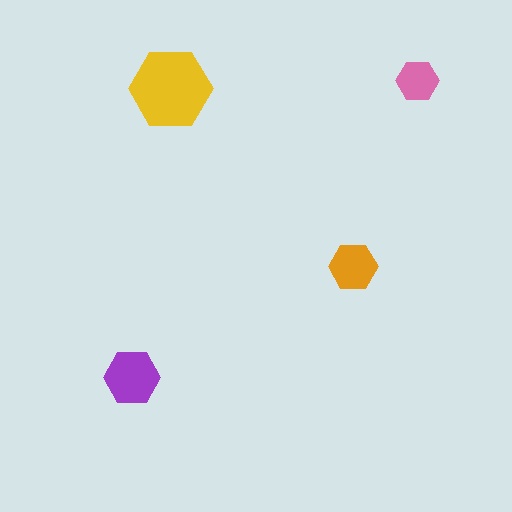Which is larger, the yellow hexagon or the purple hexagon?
The yellow one.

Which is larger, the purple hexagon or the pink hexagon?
The purple one.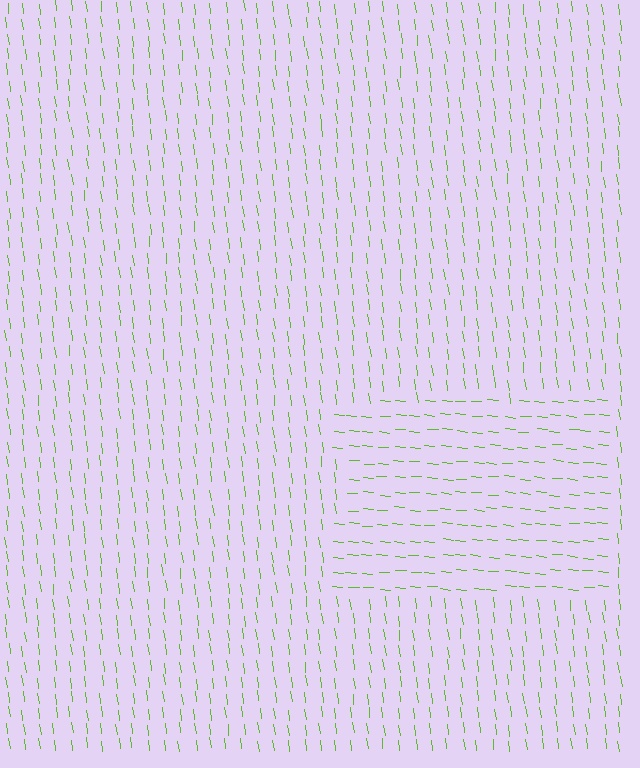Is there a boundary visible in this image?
Yes, there is a texture boundary formed by a change in line orientation.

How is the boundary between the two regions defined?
The boundary is defined purely by a change in line orientation (approximately 78 degrees difference). All lines are the same color and thickness.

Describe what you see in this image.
The image is filled with small lime line segments. A rectangle region in the image has lines oriented differently from the surrounding lines, creating a visible texture boundary.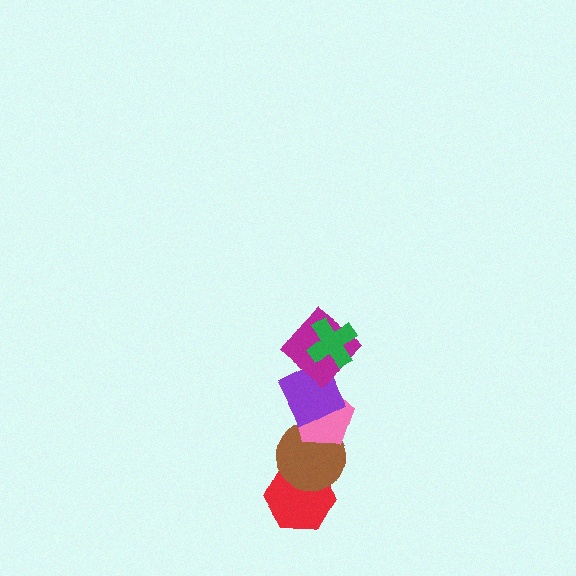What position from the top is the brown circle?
The brown circle is 5th from the top.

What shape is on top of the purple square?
The magenta diamond is on top of the purple square.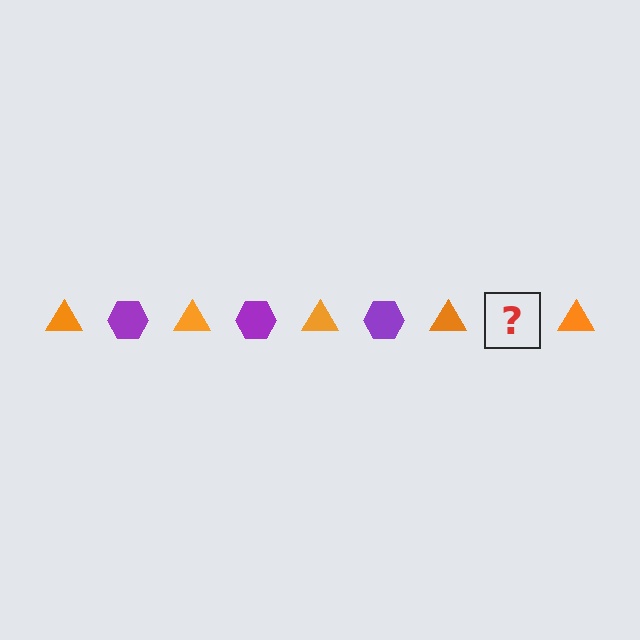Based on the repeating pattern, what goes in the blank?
The blank should be a purple hexagon.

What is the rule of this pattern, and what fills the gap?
The rule is that the pattern alternates between orange triangle and purple hexagon. The gap should be filled with a purple hexagon.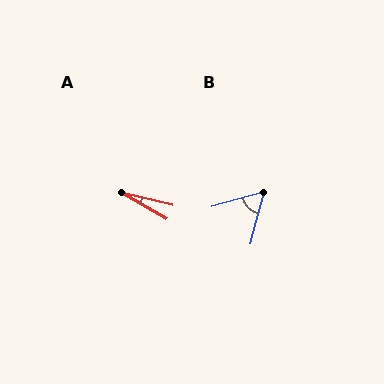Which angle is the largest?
B, at approximately 60 degrees.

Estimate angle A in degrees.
Approximately 17 degrees.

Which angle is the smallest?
A, at approximately 17 degrees.